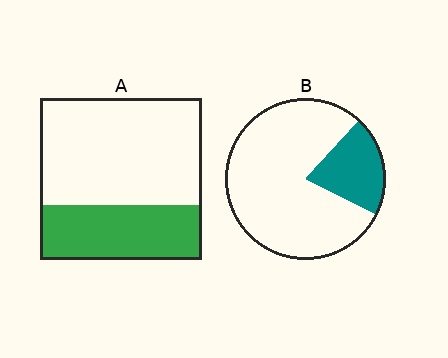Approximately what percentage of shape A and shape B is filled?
A is approximately 35% and B is approximately 20%.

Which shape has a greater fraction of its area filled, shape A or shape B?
Shape A.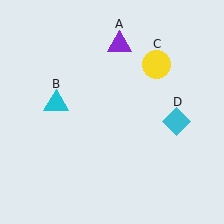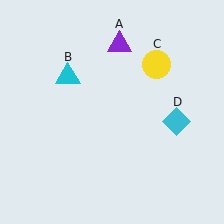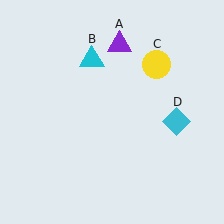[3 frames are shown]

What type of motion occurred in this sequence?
The cyan triangle (object B) rotated clockwise around the center of the scene.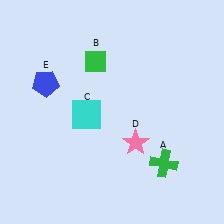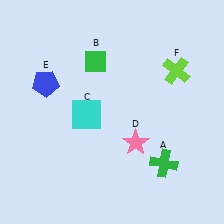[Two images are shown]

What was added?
A lime cross (F) was added in Image 2.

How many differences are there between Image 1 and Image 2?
There is 1 difference between the two images.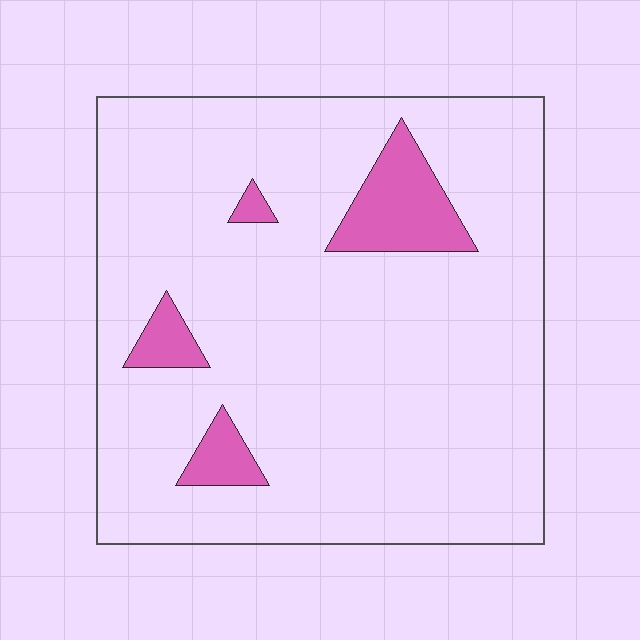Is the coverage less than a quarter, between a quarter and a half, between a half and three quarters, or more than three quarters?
Less than a quarter.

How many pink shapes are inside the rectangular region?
4.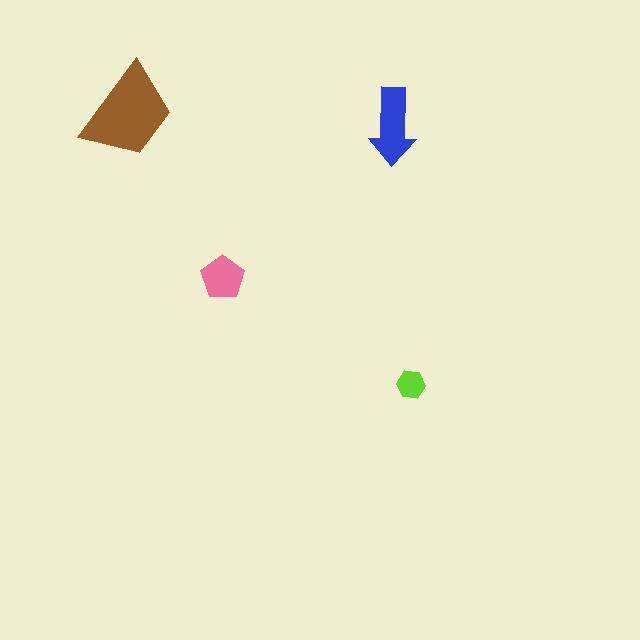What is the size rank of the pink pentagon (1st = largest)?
3rd.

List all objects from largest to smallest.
The brown trapezoid, the blue arrow, the pink pentagon, the lime hexagon.